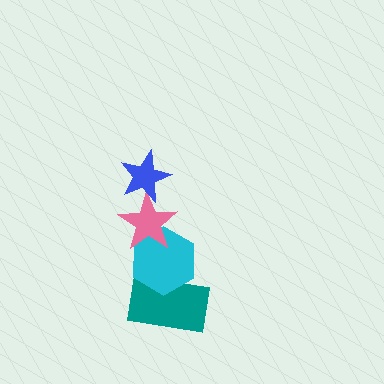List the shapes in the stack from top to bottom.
From top to bottom: the blue star, the pink star, the cyan hexagon, the teal rectangle.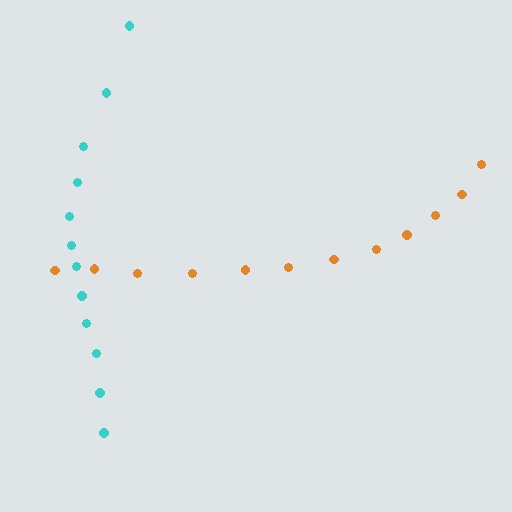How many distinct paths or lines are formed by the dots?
There are 2 distinct paths.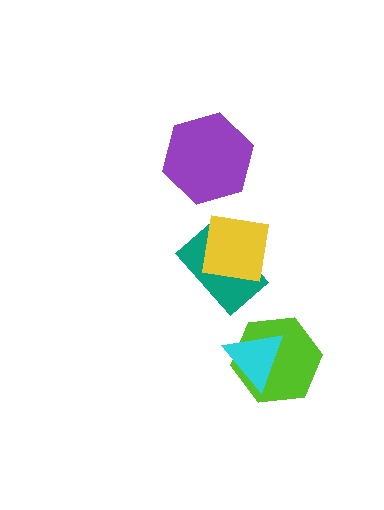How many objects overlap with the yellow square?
1 object overlaps with the yellow square.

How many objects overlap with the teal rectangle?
1 object overlaps with the teal rectangle.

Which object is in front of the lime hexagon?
The cyan triangle is in front of the lime hexagon.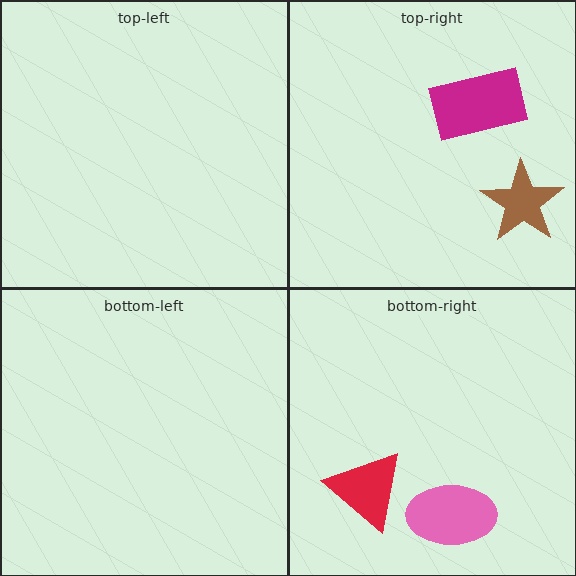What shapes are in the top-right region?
The magenta rectangle, the brown star.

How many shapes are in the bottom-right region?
2.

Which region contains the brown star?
The top-right region.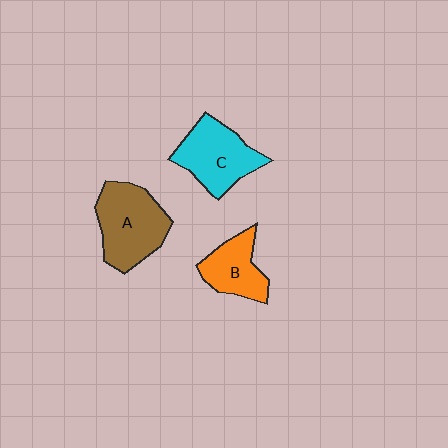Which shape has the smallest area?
Shape B (orange).